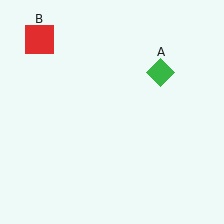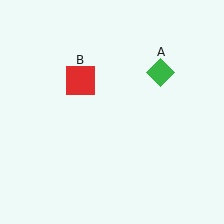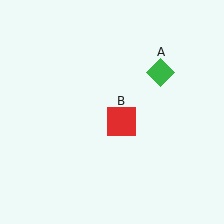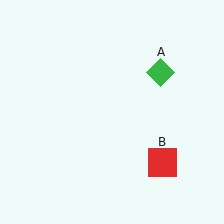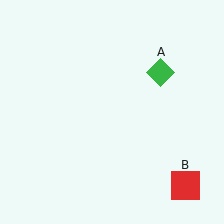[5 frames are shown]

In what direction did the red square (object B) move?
The red square (object B) moved down and to the right.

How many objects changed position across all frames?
1 object changed position: red square (object B).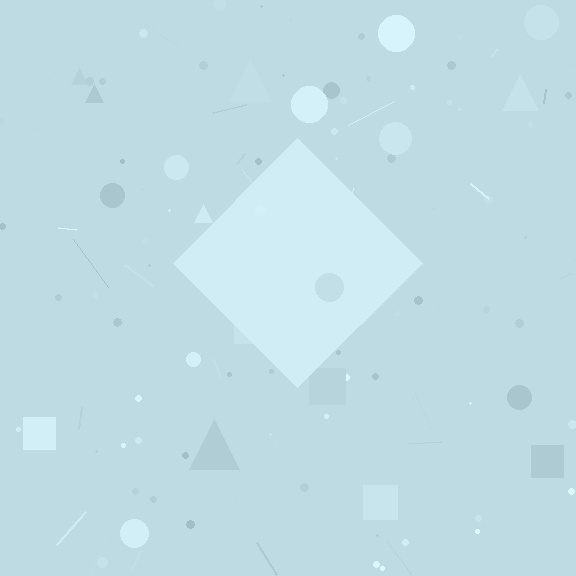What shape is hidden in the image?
A diamond is hidden in the image.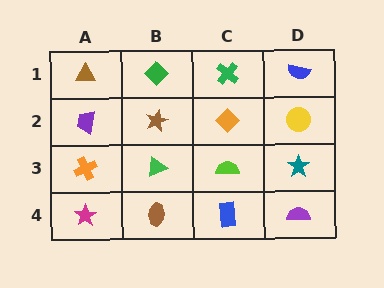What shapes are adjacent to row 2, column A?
A brown triangle (row 1, column A), an orange cross (row 3, column A), a brown star (row 2, column B).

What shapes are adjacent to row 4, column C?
A lime semicircle (row 3, column C), a brown ellipse (row 4, column B), a purple semicircle (row 4, column D).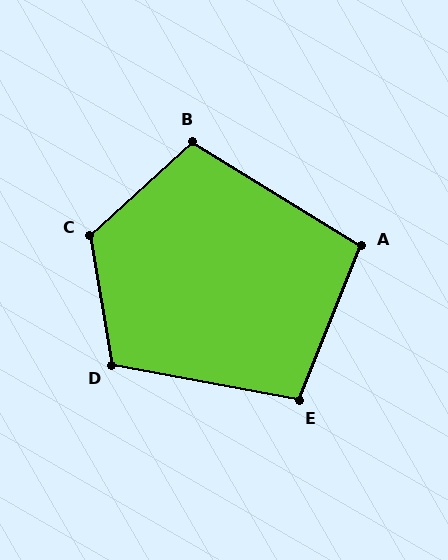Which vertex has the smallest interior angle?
A, at approximately 100 degrees.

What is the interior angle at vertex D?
Approximately 110 degrees (obtuse).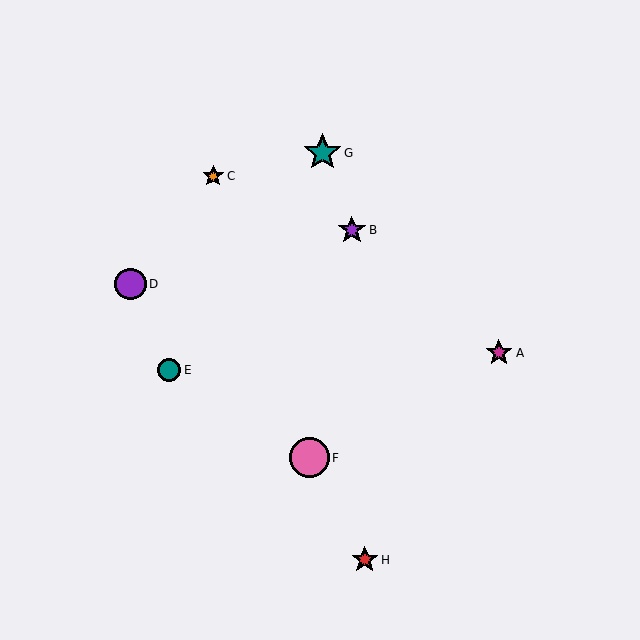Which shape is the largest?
The pink circle (labeled F) is the largest.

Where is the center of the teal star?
The center of the teal star is at (322, 153).